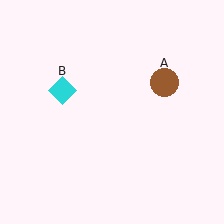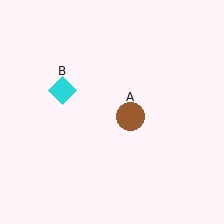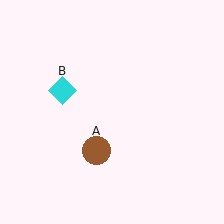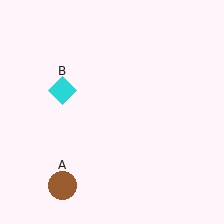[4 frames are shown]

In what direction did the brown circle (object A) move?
The brown circle (object A) moved down and to the left.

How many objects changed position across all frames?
1 object changed position: brown circle (object A).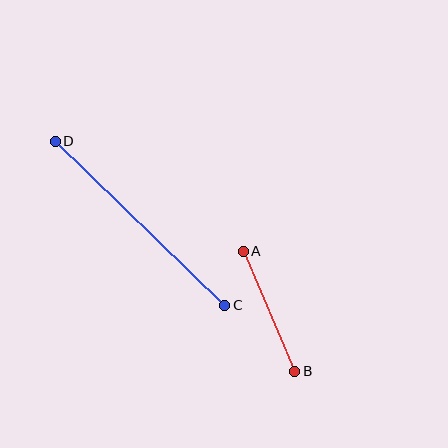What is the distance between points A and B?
The distance is approximately 131 pixels.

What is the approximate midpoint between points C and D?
The midpoint is at approximately (140, 223) pixels.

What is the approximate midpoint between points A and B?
The midpoint is at approximately (269, 311) pixels.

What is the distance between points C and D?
The distance is approximately 236 pixels.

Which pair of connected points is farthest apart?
Points C and D are farthest apart.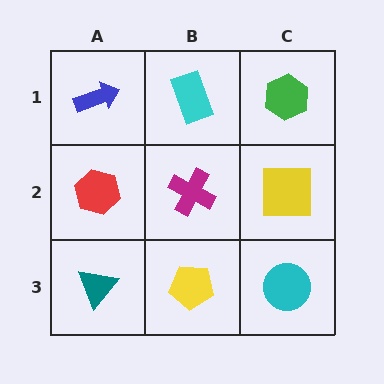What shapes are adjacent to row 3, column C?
A yellow square (row 2, column C), a yellow pentagon (row 3, column B).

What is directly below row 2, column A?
A teal triangle.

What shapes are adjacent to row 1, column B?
A magenta cross (row 2, column B), a blue arrow (row 1, column A), a green hexagon (row 1, column C).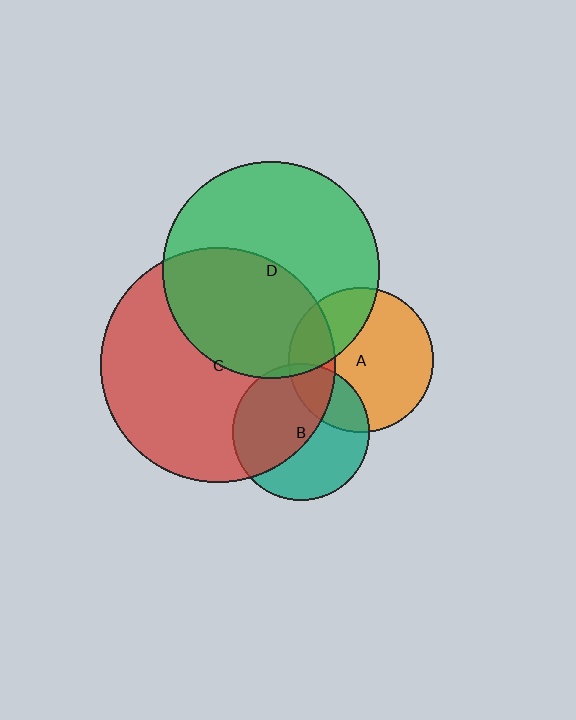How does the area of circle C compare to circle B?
Approximately 3.0 times.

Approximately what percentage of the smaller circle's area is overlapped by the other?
Approximately 55%.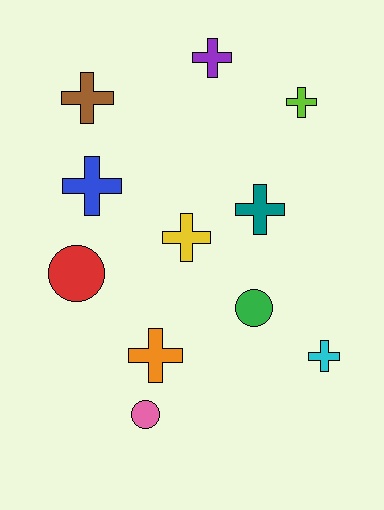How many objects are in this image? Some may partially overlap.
There are 11 objects.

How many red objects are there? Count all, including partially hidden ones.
There is 1 red object.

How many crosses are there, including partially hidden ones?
There are 8 crosses.